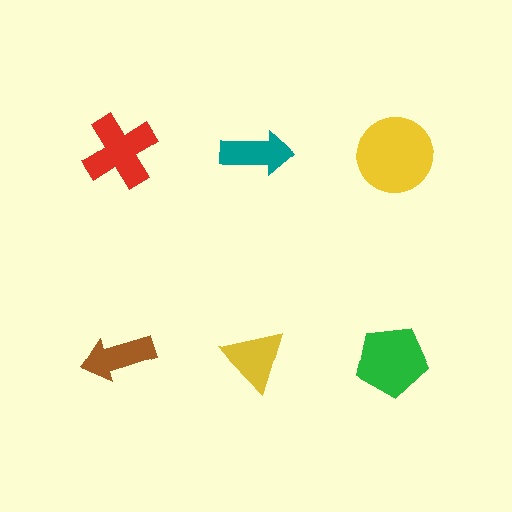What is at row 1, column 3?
A yellow circle.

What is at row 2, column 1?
A brown arrow.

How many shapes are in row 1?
3 shapes.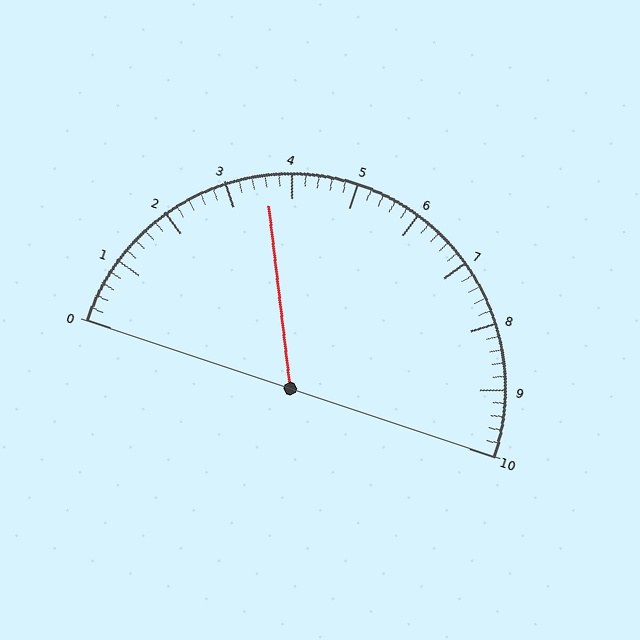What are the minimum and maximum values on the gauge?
The gauge ranges from 0 to 10.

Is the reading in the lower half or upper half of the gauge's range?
The reading is in the lower half of the range (0 to 10).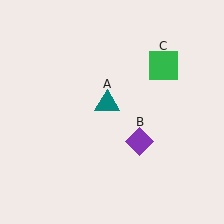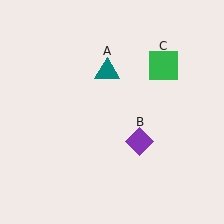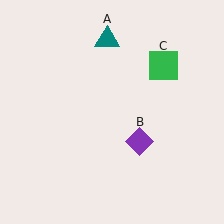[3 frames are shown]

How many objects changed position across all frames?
1 object changed position: teal triangle (object A).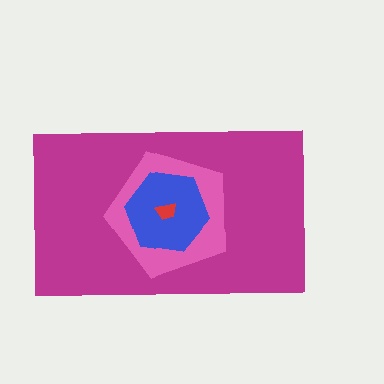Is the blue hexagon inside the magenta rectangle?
Yes.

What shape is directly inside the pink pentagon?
The blue hexagon.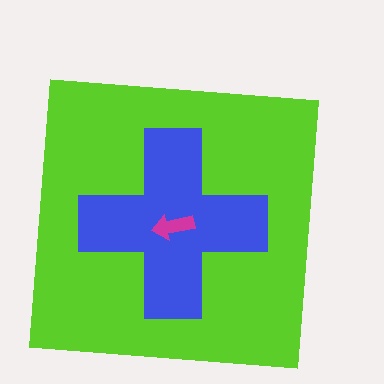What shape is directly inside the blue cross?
The magenta arrow.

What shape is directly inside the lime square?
The blue cross.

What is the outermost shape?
The lime square.